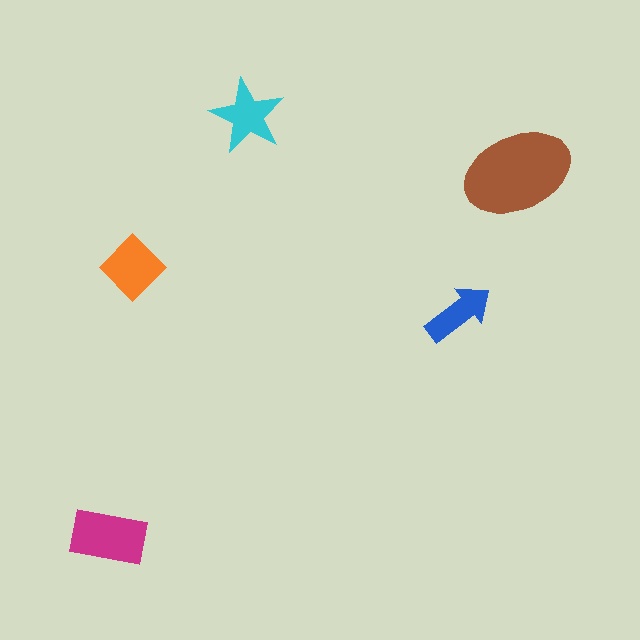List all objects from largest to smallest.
The brown ellipse, the magenta rectangle, the orange diamond, the cyan star, the blue arrow.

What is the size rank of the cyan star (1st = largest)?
4th.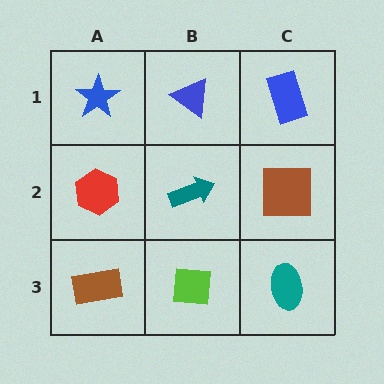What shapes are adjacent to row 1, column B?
A teal arrow (row 2, column B), a blue star (row 1, column A), a blue rectangle (row 1, column C).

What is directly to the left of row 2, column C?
A teal arrow.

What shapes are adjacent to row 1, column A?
A red hexagon (row 2, column A), a blue triangle (row 1, column B).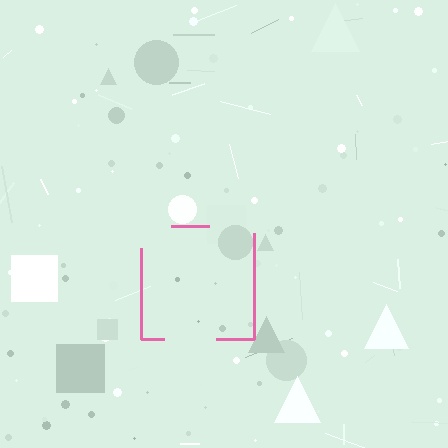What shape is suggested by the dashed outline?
The dashed outline suggests a square.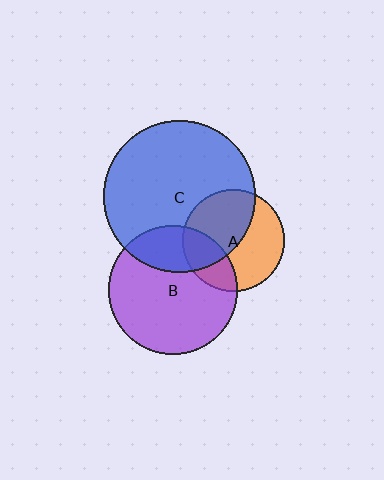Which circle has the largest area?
Circle C (blue).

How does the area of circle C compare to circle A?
Approximately 2.2 times.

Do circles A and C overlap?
Yes.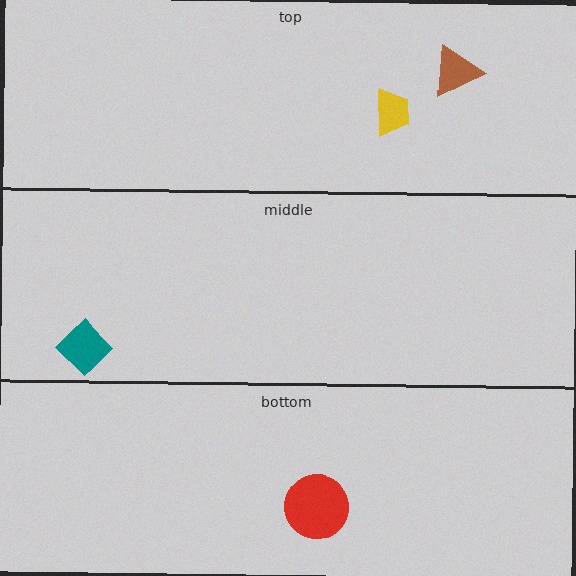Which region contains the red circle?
The bottom region.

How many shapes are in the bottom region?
1.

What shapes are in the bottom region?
The red circle.